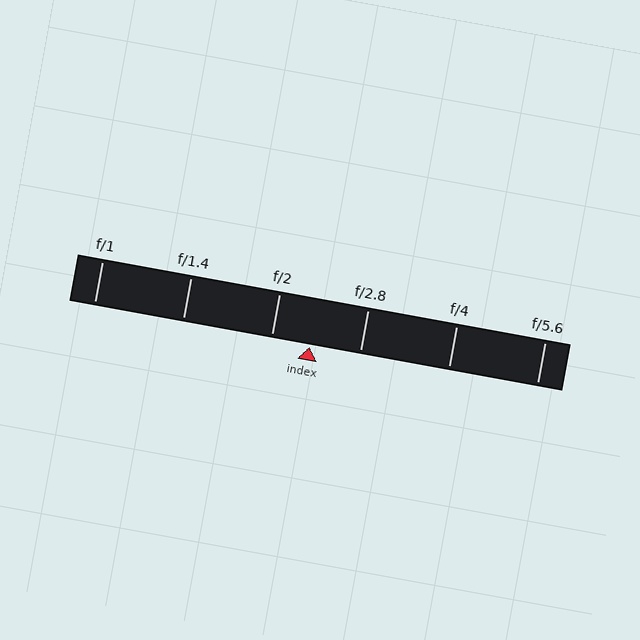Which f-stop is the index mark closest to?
The index mark is closest to f/2.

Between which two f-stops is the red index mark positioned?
The index mark is between f/2 and f/2.8.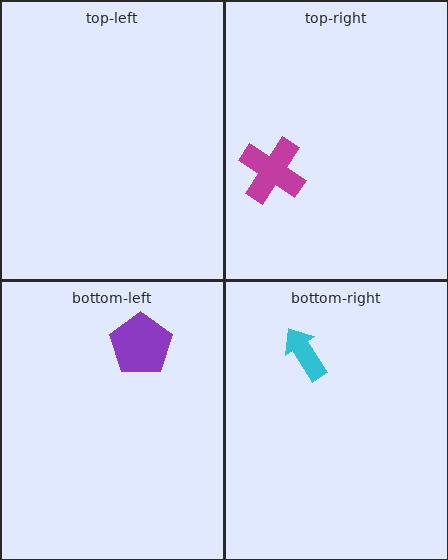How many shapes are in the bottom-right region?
1.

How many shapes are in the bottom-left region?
1.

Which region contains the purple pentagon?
The bottom-left region.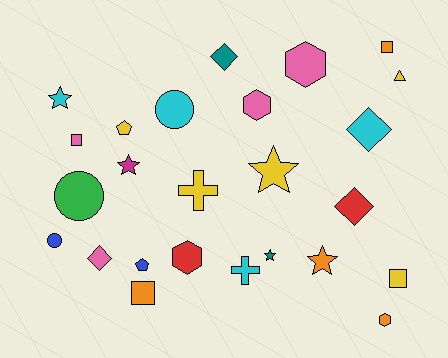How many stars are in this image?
There are 5 stars.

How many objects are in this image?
There are 25 objects.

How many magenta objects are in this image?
There is 1 magenta object.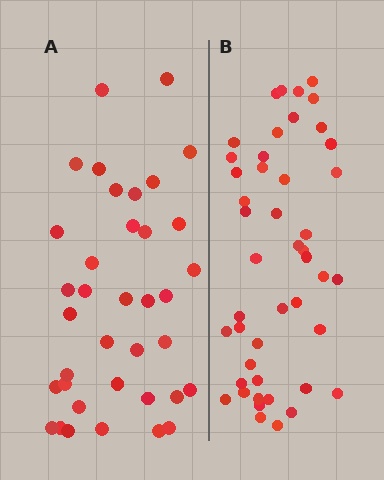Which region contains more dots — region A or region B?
Region B (the right region) has more dots.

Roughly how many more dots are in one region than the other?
Region B has roughly 8 or so more dots than region A.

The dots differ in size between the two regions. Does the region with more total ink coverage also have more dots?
No. Region A has more total ink coverage because its dots are larger, but region B actually contains more individual dots. Total area can be misleading — the number of items is what matters here.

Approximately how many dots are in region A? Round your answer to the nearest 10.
About 40 dots. (The exact count is 37, which rounds to 40.)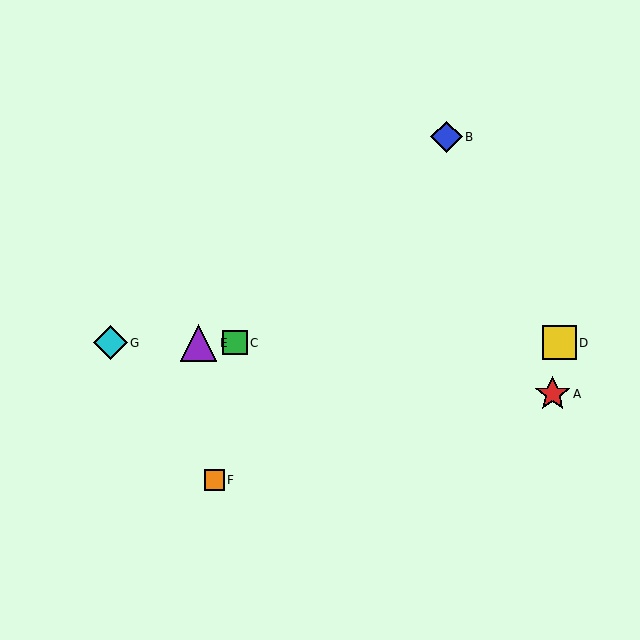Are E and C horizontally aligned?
Yes, both are at y≈343.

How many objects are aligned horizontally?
4 objects (C, D, E, G) are aligned horizontally.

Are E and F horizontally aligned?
No, E is at y≈343 and F is at y≈480.